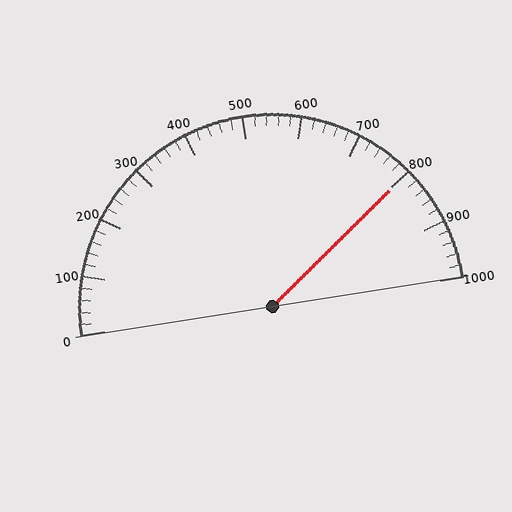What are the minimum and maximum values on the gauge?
The gauge ranges from 0 to 1000.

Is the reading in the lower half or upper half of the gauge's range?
The reading is in the upper half of the range (0 to 1000).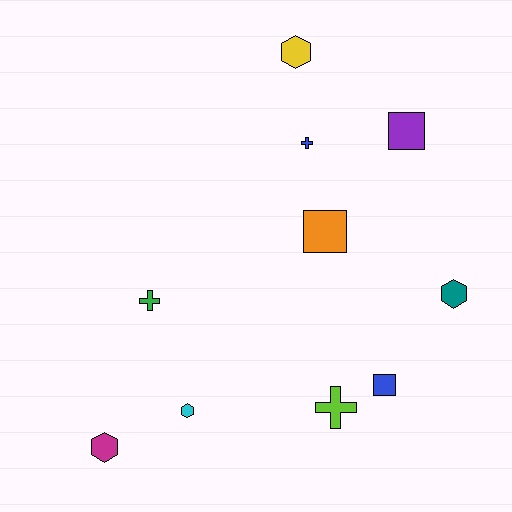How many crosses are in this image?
There are 3 crosses.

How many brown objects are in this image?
There are no brown objects.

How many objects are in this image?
There are 10 objects.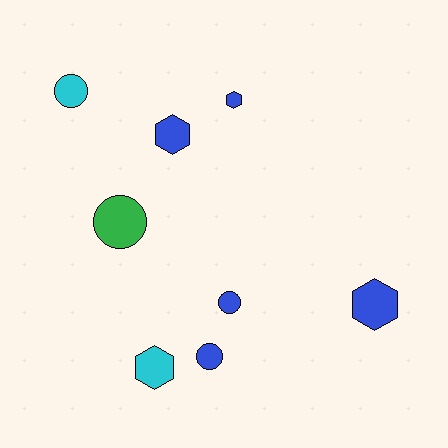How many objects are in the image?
There are 8 objects.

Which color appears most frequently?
Blue, with 5 objects.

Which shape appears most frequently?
Hexagon, with 4 objects.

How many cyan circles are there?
There is 1 cyan circle.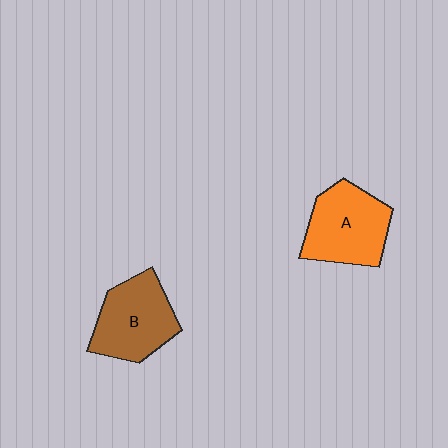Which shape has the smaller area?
Shape B (brown).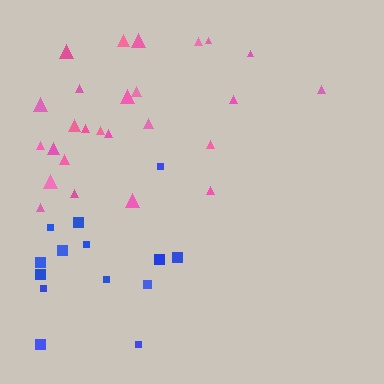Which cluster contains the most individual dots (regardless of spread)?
Pink (26).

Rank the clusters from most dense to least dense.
blue, pink.